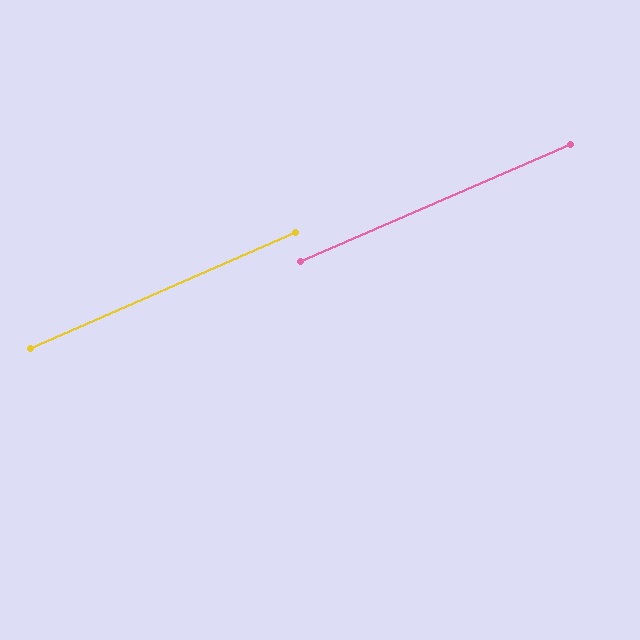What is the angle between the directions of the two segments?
Approximately 0 degrees.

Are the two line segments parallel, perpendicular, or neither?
Parallel — their directions differ by only 0.3°.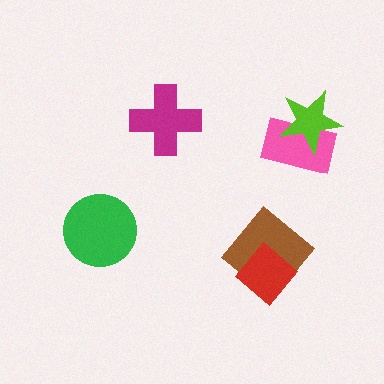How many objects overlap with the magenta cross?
0 objects overlap with the magenta cross.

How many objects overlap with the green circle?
0 objects overlap with the green circle.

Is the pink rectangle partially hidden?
Yes, it is partially covered by another shape.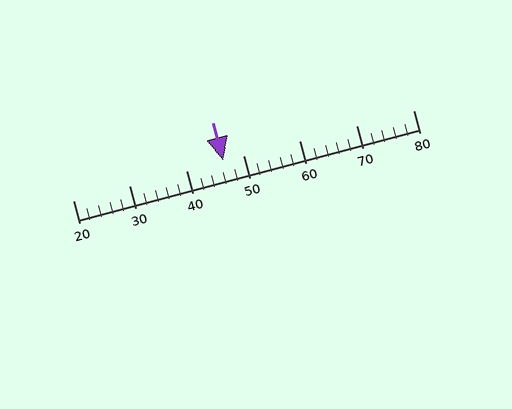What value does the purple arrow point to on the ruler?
The purple arrow points to approximately 46.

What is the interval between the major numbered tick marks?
The major tick marks are spaced 10 units apart.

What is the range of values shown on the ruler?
The ruler shows values from 20 to 80.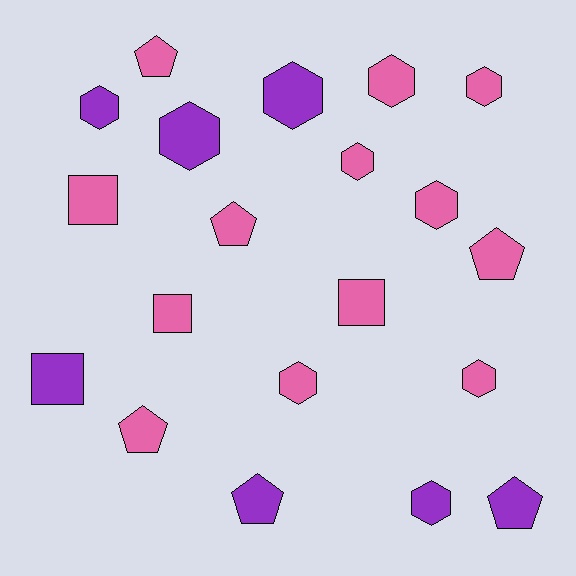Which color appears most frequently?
Pink, with 13 objects.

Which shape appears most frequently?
Hexagon, with 10 objects.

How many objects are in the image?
There are 20 objects.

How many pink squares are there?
There are 3 pink squares.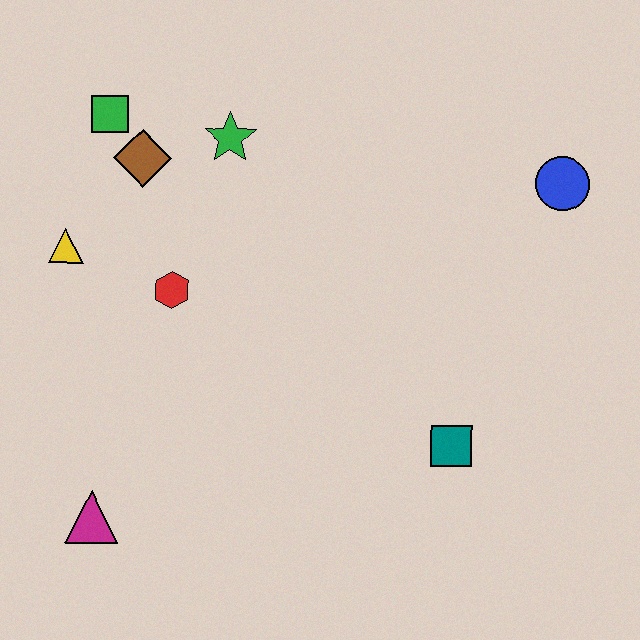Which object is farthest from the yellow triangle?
The blue circle is farthest from the yellow triangle.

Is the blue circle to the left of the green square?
No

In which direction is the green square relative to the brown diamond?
The green square is above the brown diamond.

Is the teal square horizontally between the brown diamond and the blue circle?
Yes